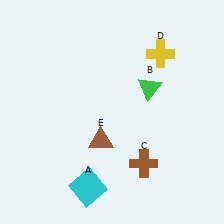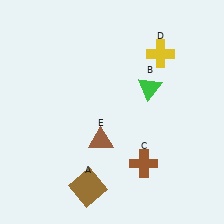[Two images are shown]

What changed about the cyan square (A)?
In Image 1, A is cyan. In Image 2, it changed to brown.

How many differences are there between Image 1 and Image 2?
There is 1 difference between the two images.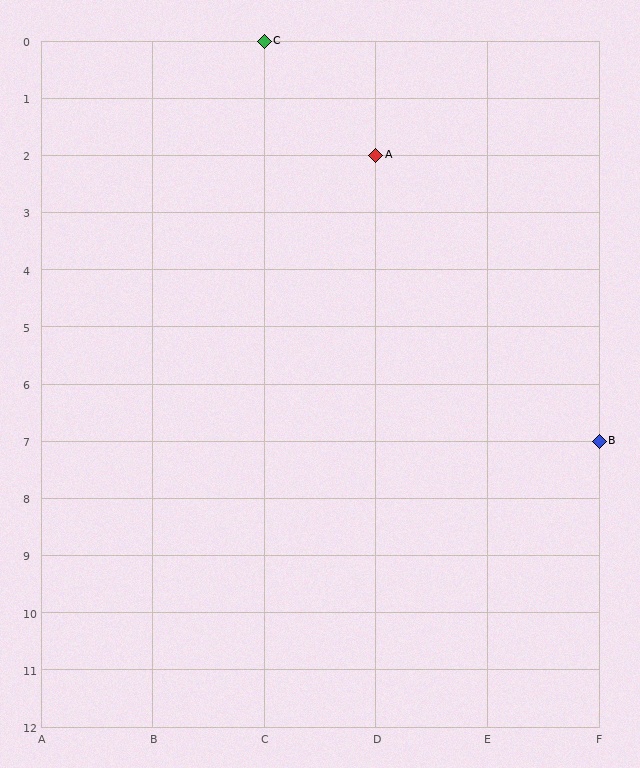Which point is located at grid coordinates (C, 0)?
Point C is at (C, 0).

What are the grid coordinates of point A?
Point A is at grid coordinates (D, 2).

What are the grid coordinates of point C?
Point C is at grid coordinates (C, 0).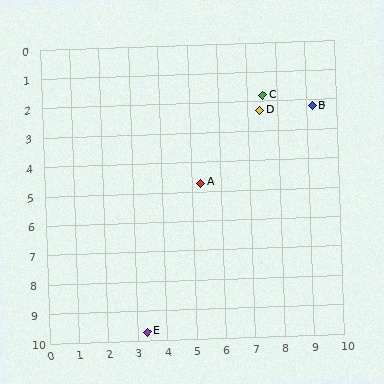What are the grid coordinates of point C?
Point C is at approximately (7.5, 1.8).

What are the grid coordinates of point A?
Point A is at approximately (5.3, 4.7).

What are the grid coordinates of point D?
Point D is at approximately (7.4, 2.3).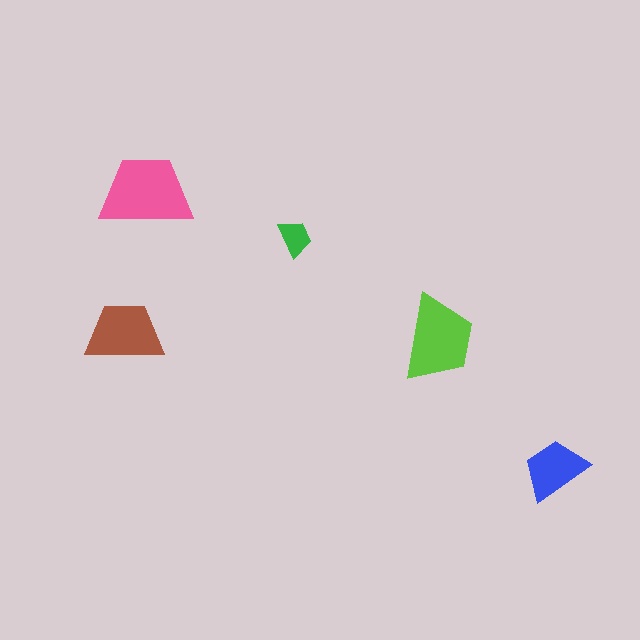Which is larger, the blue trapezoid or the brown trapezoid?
The brown one.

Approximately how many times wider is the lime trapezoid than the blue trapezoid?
About 1.5 times wider.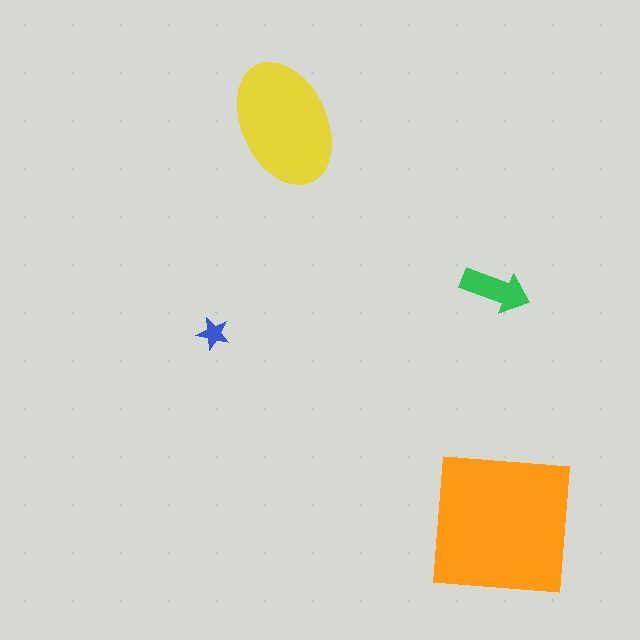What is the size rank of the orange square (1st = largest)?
1st.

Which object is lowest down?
The orange square is bottommost.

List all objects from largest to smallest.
The orange square, the yellow ellipse, the green arrow, the blue star.